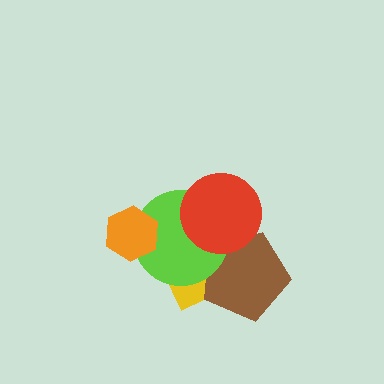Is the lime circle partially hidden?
Yes, it is partially covered by another shape.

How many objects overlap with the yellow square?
3 objects overlap with the yellow square.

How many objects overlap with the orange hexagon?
1 object overlaps with the orange hexagon.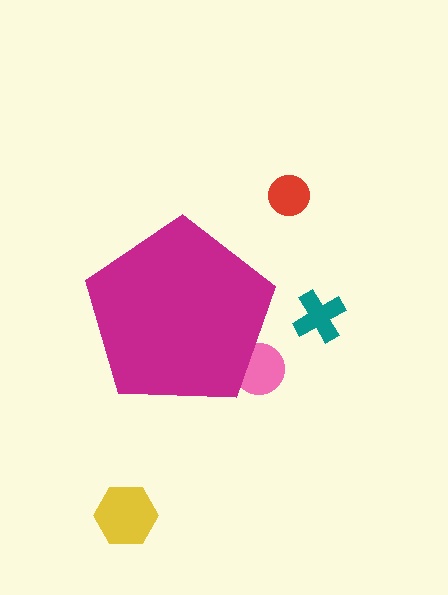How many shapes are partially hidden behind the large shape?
1 shape is partially hidden.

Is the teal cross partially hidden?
No, the teal cross is fully visible.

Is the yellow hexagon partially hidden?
No, the yellow hexagon is fully visible.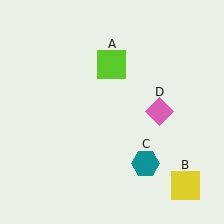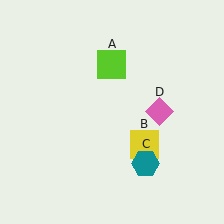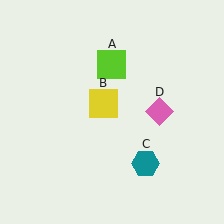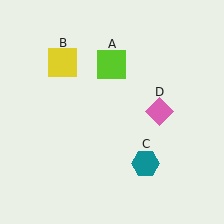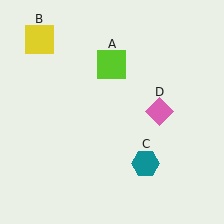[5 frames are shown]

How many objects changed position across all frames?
1 object changed position: yellow square (object B).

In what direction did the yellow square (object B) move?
The yellow square (object B) moved up and to the left.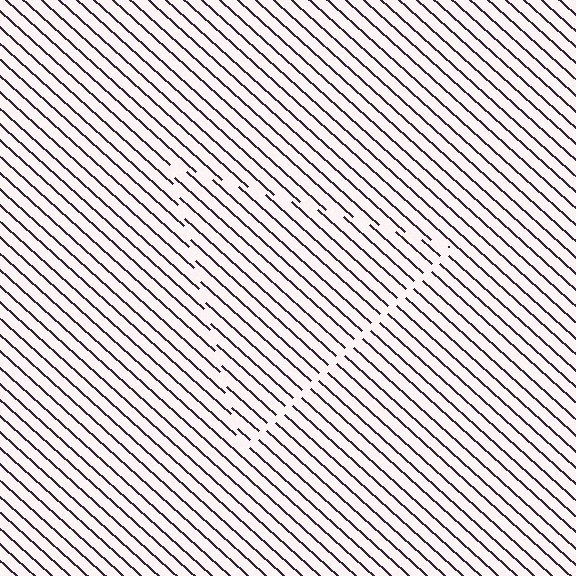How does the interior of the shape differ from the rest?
The interior of the shape contains the same grating, shifted by half a period — the contour is defined by the phase discontinuity where line-ends from the inner and outer gratings abut.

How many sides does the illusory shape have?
3 sides — the line-ends trace a triangle.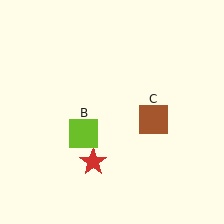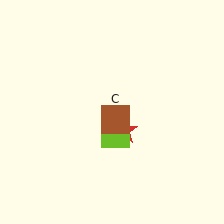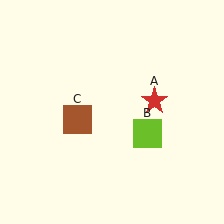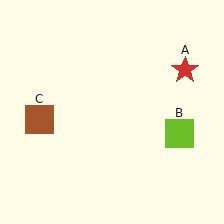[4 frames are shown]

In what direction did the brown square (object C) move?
The brown square (object C) moved left.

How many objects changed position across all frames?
3 objects changed position: red star (object A), lime square (object B), brown square (object C).